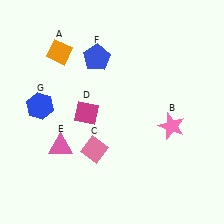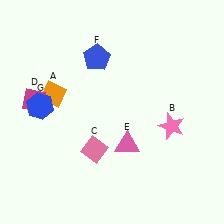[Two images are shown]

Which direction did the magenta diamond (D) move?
The magenta diamond (D) moved left.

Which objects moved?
The objects that moved are: the orange diamond (A), the magenta diamond (D), the pink triangle (E).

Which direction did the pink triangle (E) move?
The pink triangle (E) moved right.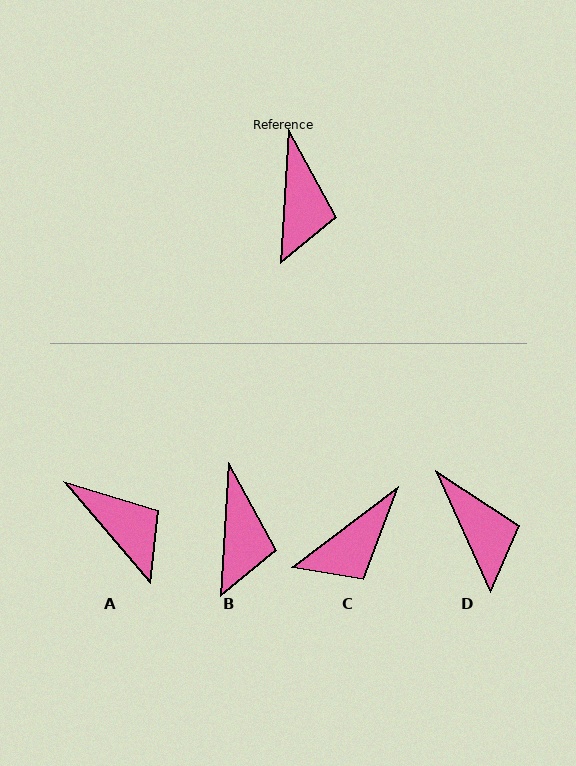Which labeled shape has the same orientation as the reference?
B.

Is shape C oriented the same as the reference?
No, it is off by about 49 degrees.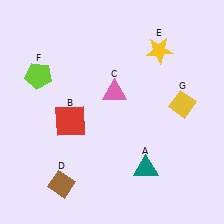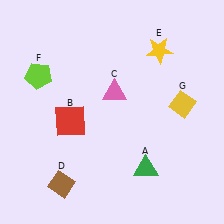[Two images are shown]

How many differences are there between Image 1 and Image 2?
There is 1 difference between the two images.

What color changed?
The triangle (A) changed from teal in Image 1 to green in Image 2.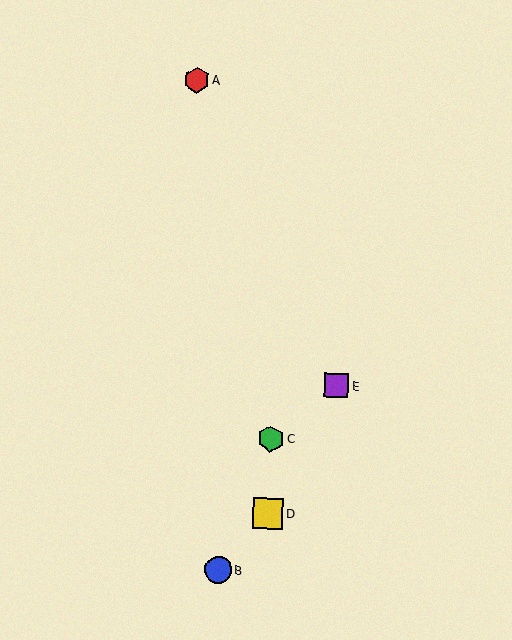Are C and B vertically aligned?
No, C is at x≈270 and B is at x≈218.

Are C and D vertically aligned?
Yes, both are at x≈270.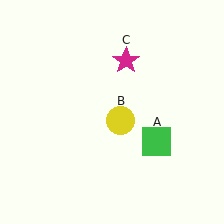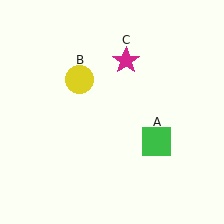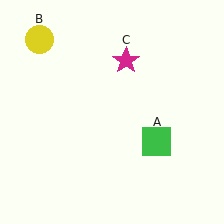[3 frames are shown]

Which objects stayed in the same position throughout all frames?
Green square (object A) and magenta star (object C) remained stationary.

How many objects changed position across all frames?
1 object changed position: yellow circle (object B).